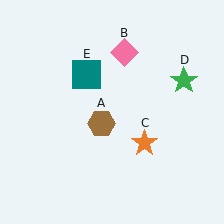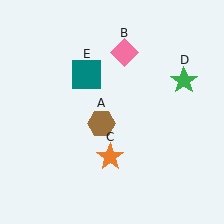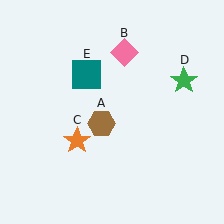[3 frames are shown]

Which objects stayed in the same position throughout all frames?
Brown hexagon (object A) and pink diamond (object B) and green star (object D) and teal square (object E) remained stationary.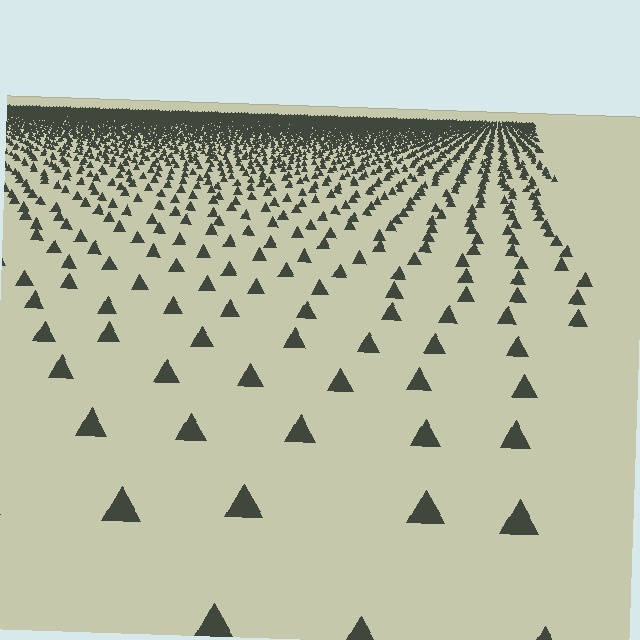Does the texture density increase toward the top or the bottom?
Density increases toward the top.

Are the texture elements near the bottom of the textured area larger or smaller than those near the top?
Larger. Near the bottom, elements are closer to the viewer and appear at a bigger on-screen size.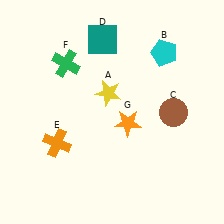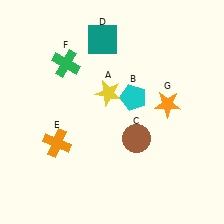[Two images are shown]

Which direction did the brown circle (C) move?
The brown circle (C) moved left.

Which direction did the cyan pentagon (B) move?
The cyan pentagon (B) moved down.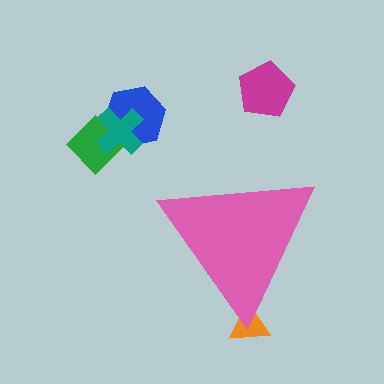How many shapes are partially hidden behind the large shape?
1 shape is partially hidden.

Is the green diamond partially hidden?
No, the green diamond is fully visible.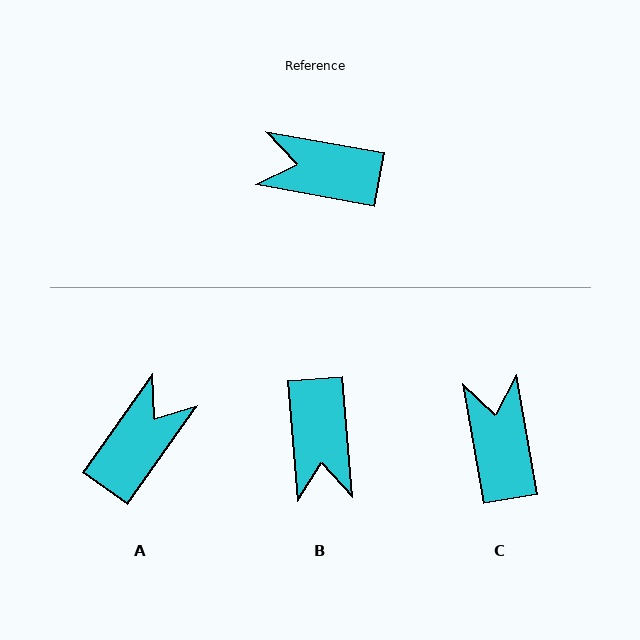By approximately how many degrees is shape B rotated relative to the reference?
Approximately 105 degrees counter-clockwise.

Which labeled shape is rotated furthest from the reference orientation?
A, about 115 degrees away.